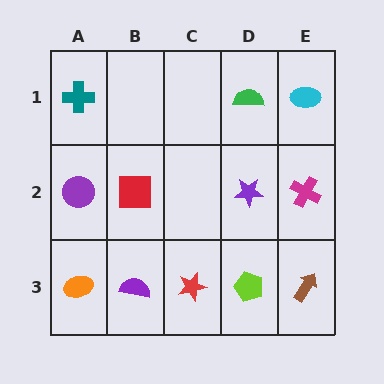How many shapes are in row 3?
5 shapes.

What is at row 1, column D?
A green semicircle.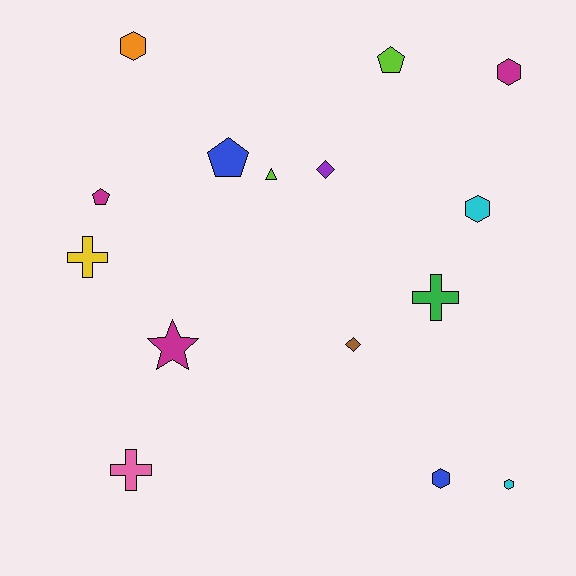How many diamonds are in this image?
There are 2 diamonds.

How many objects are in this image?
There are 15 objects.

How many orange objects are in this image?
There is 1 orange object.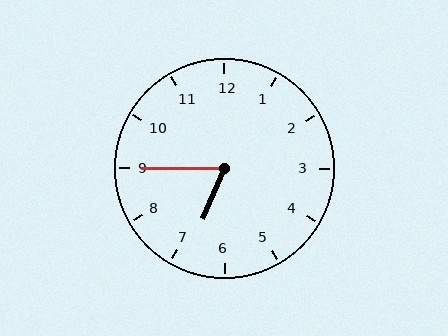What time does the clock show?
6:45.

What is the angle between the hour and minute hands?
Approximately 68 degrees.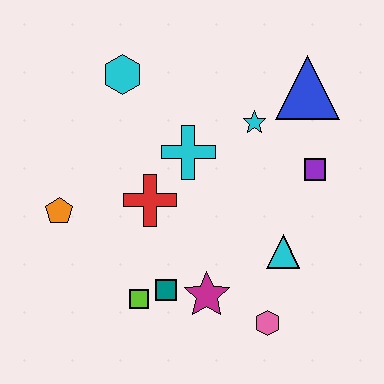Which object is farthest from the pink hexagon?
The cyan hexagon is farthest from the pink hexagon.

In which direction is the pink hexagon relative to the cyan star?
The pink hexagon is below the cyan star.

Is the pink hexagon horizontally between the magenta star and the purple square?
Yes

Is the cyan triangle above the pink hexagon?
Yes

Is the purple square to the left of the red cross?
No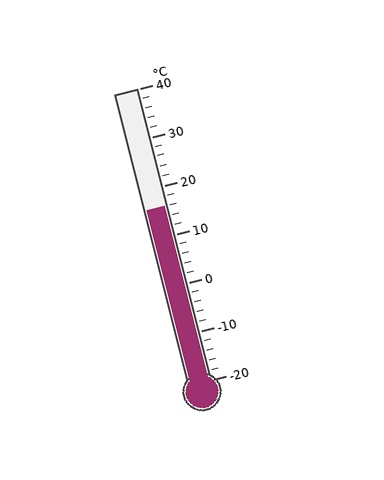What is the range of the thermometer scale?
The thermometer scale ranges from -20°C to 40°C.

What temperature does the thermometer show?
The thermometer shows approximately 16°C.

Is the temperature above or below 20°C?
The temperature is below 20°C.